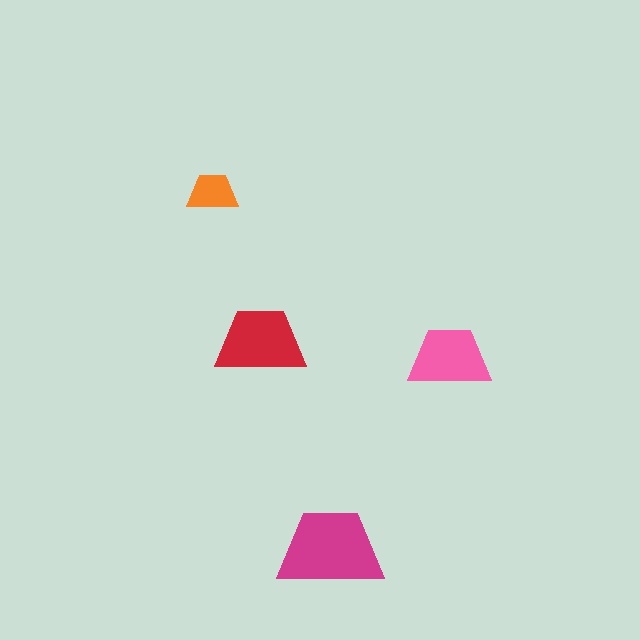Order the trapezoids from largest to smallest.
the magenta one, the red one, the pink one, the orange one.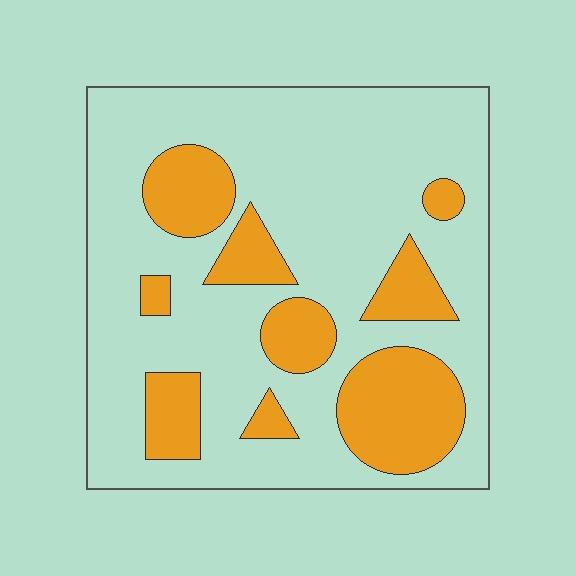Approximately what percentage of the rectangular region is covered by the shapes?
Approximately 25%.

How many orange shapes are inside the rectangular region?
9.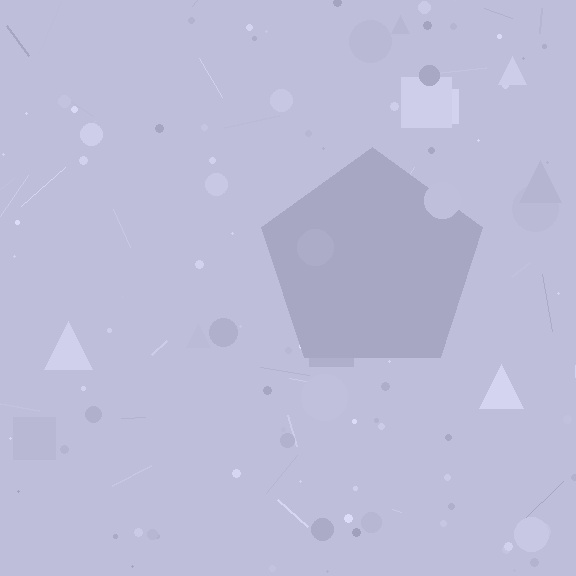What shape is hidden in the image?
A pentagon is hidden in the image.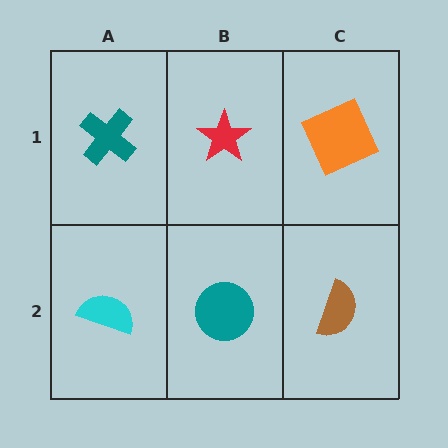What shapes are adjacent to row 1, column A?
A cyan semicircle (row 2, column A), a red star (row 1, column B).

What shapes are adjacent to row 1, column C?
A brown semicircle (row 2, column C), a red star (row 1, column B).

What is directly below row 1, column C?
A brown semicircle.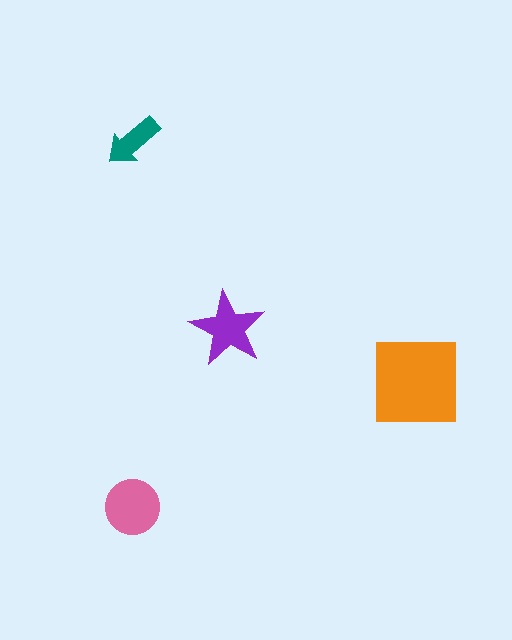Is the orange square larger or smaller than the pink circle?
Larger.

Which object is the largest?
The orange square.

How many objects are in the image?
There are 4 objects in the image.